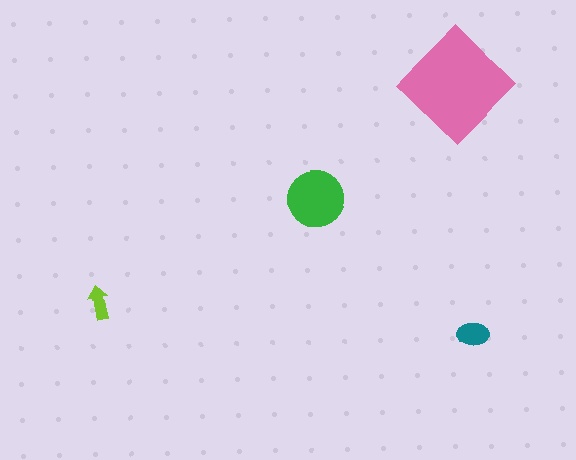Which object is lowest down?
The teal ellipse is bottommost.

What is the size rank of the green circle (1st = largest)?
2nd.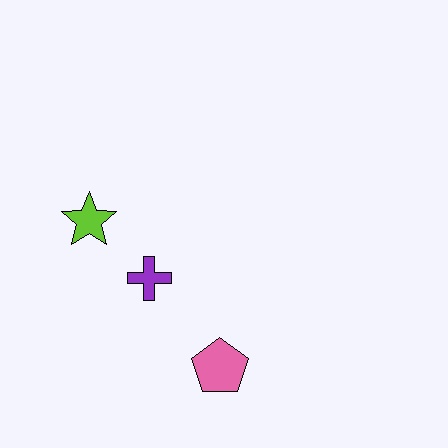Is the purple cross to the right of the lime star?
Yes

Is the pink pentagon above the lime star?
No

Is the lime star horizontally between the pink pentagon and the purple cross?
No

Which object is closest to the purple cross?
The lime star is closest to the purple cross.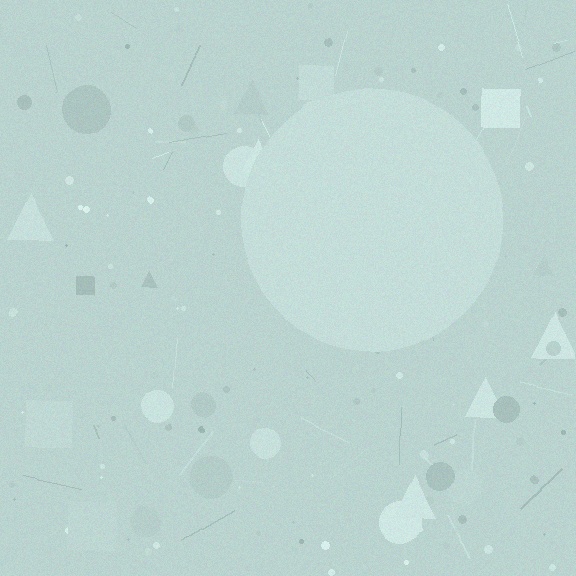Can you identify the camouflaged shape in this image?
The camouflaged shape is a circle.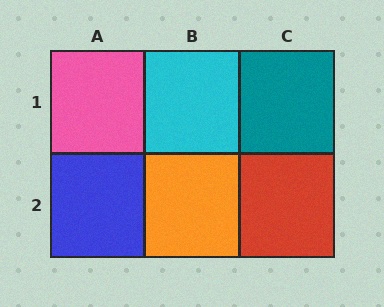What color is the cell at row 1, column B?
Cyan.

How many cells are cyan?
1 cell is cyan.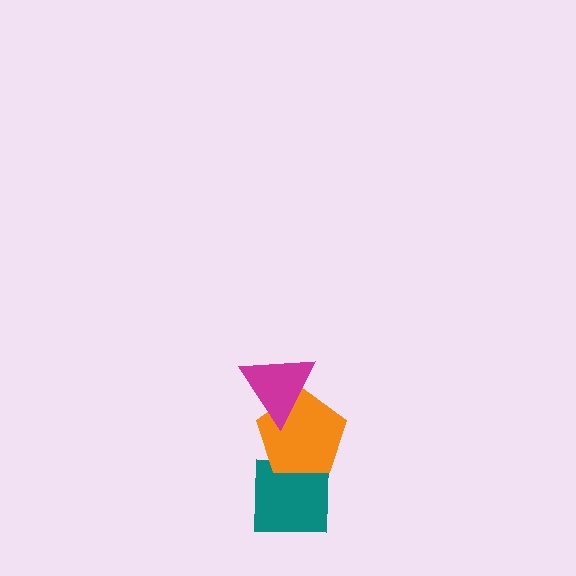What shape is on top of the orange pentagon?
The magenta triangle is on top of the orange pentagon.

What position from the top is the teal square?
The teal square is 3rd from the top.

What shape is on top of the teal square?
The orange pentagon is on top of the teal square.